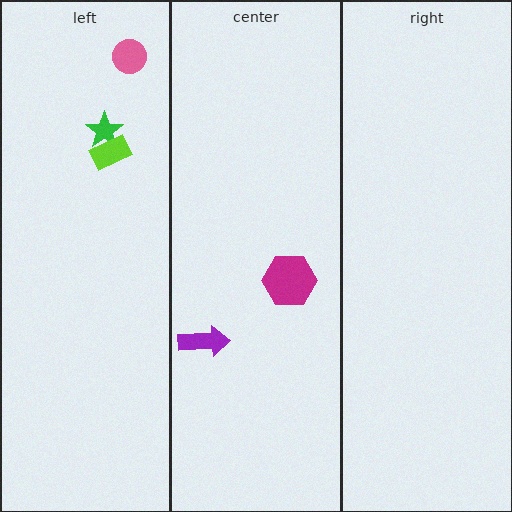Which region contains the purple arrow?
The center region.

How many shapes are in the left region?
3.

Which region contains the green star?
The left region.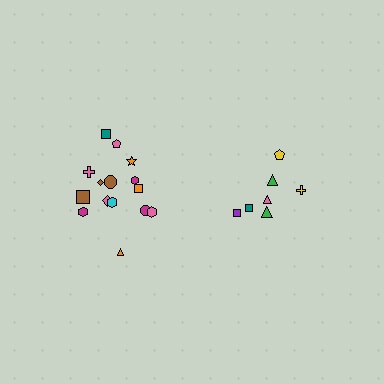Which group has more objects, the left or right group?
The left group.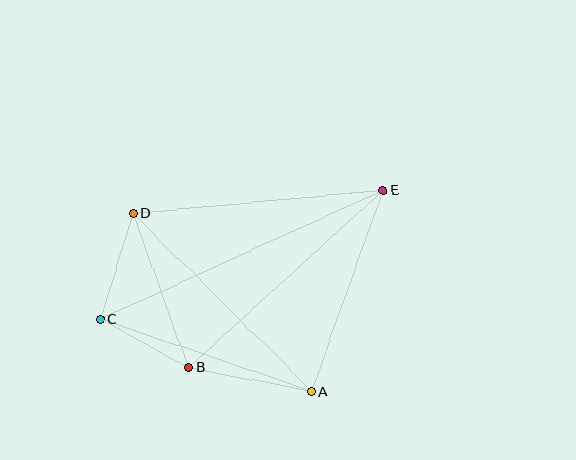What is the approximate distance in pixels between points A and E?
The distance between A and E is approximately 214 pixels.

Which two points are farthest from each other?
Points C and E are farthest from each other.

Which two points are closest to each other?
Points B and C are closest to each other.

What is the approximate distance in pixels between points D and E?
The distance between D and E is approximately 251 pixels.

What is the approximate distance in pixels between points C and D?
The distance between C and D is approximately 111 pixels.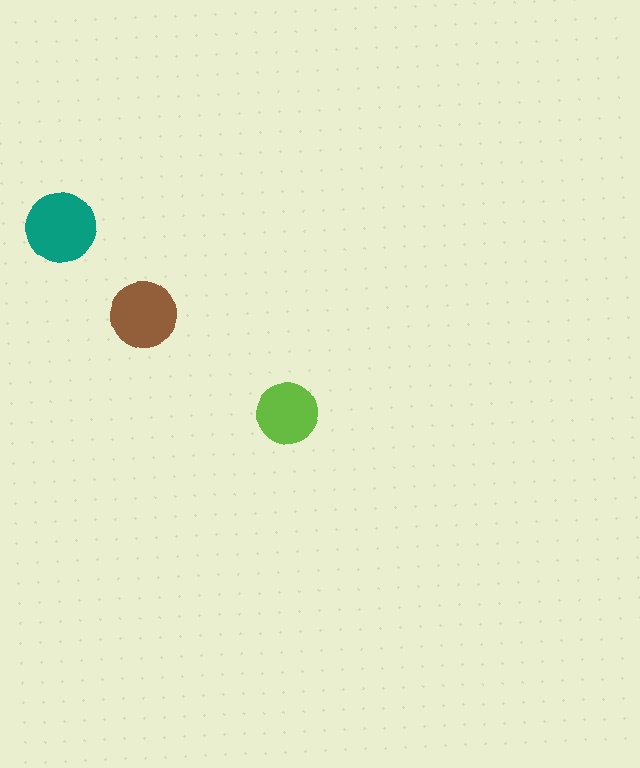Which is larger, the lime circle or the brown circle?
The brown one.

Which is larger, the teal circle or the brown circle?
The teal one.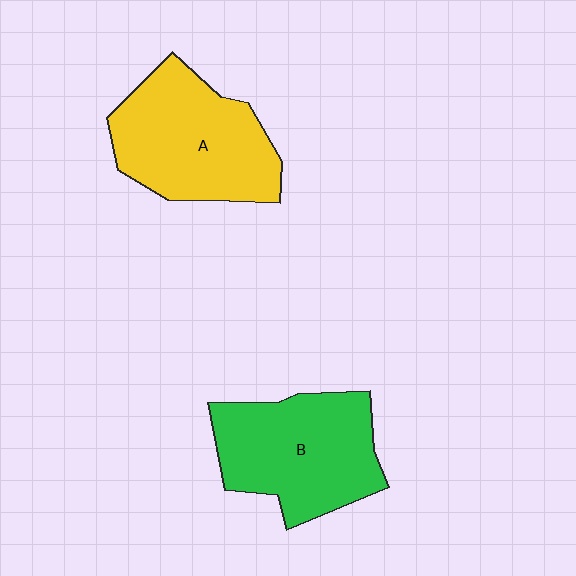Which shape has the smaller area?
Shape B (green).